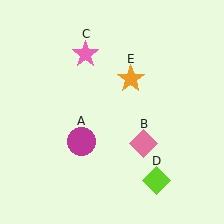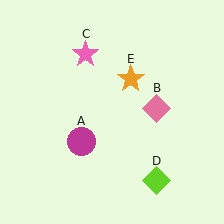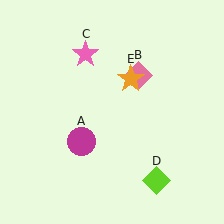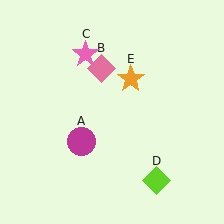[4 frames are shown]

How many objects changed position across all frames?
1 object changed position: pink diamond (object B).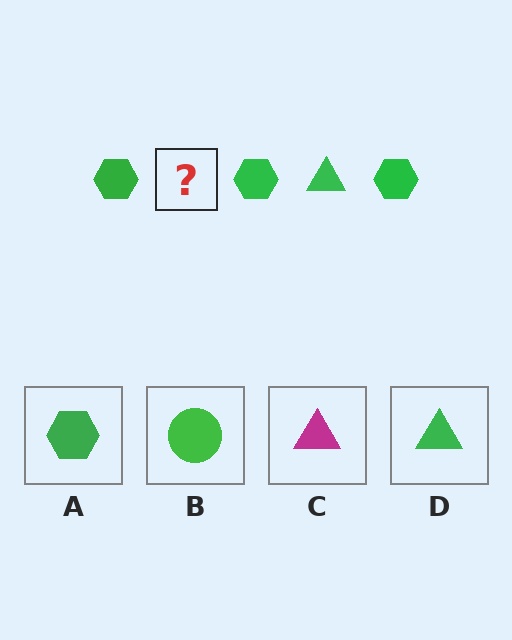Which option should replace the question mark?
Option D.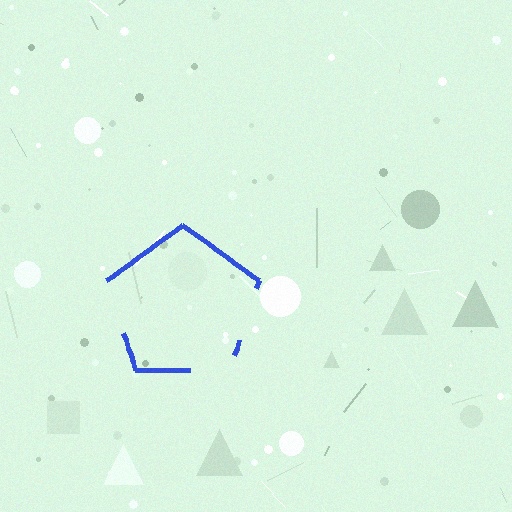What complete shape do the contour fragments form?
The contour fragments form a pentagon.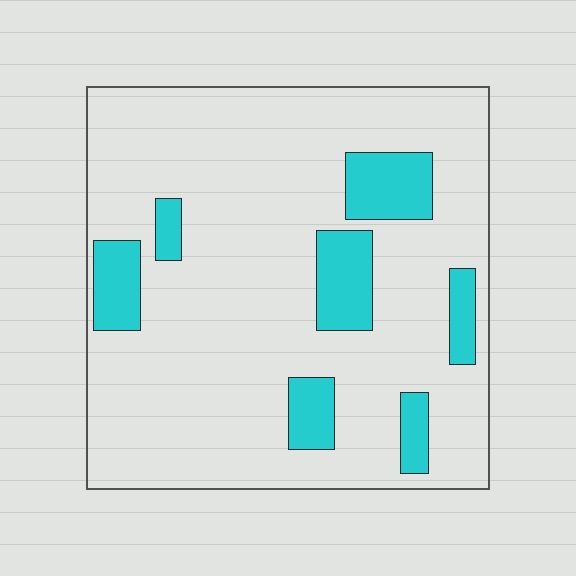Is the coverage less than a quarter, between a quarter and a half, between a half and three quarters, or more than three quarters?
Less than a quarter.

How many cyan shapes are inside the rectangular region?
7.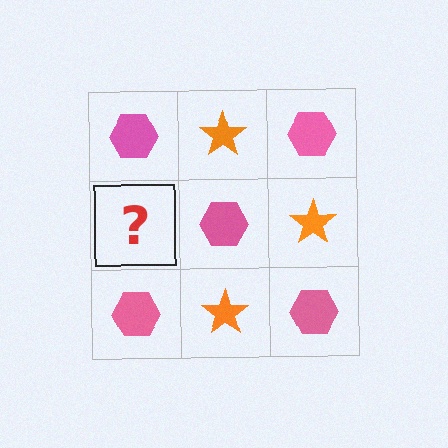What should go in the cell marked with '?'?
The missing cell should contain an orange star.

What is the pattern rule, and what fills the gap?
The rule is that it alternates pink hexagon and orange star in a checkerboard pattern. The gap should be filled with an orange star.